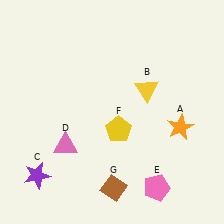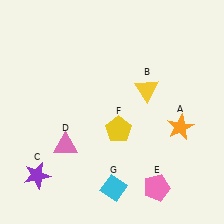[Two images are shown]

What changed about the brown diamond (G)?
In Image 1, G is brown. In Image 2, it changed to cyan.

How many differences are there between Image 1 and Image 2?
There is 1 difference between the two images.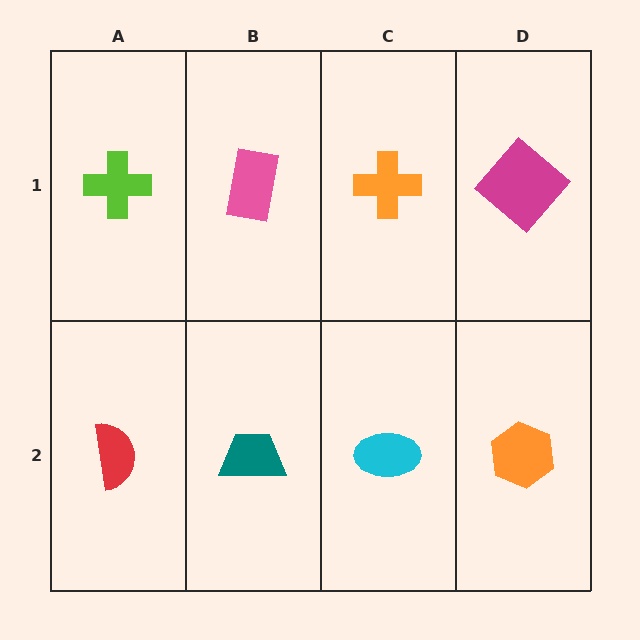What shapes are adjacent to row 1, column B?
A teal trapezoid (row 2, column B), a lime cross (row 1, column A), an orange cross (row 1, column C).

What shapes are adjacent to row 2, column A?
A lime cross (row 1, column A), a teal trapezoid (row 2, column B).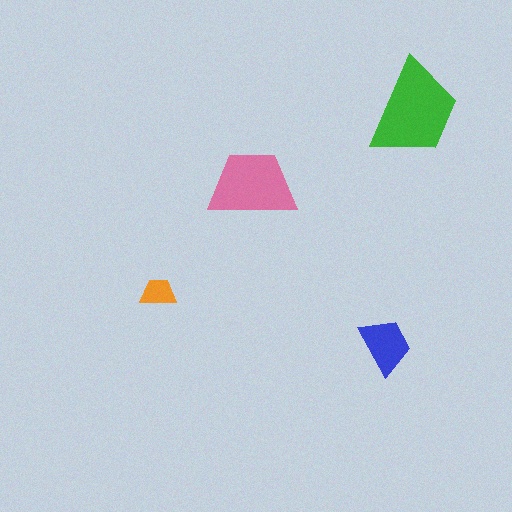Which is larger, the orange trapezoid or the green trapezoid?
The green one.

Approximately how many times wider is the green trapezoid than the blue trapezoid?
About 1.5 times wider.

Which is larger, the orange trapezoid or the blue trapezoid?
The blue one.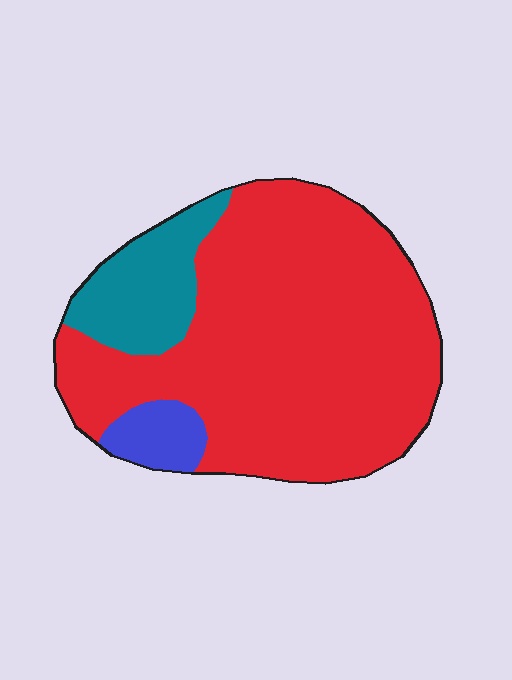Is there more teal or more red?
Red.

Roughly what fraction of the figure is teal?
Teal takes up less than a quarter of the figure.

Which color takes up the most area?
Red, at roughly 80%.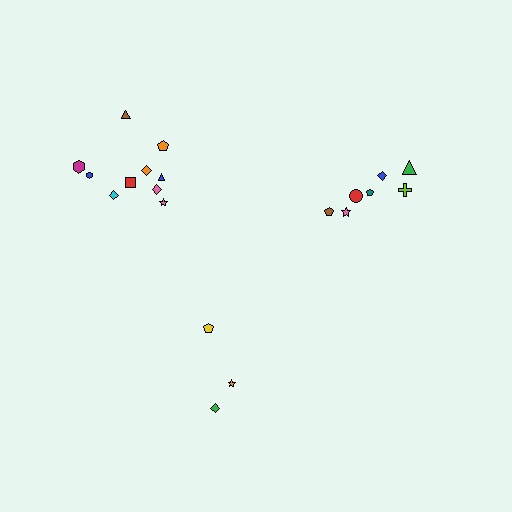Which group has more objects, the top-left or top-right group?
The top-left group.